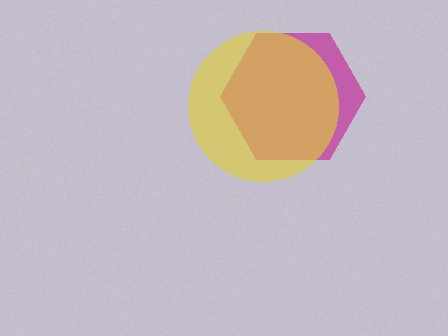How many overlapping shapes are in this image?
There are 2 overlapping shapes in the image.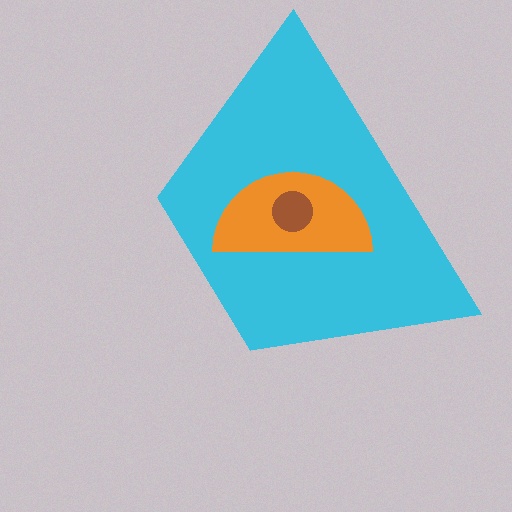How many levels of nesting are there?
3.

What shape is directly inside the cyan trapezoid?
The orange semicircle.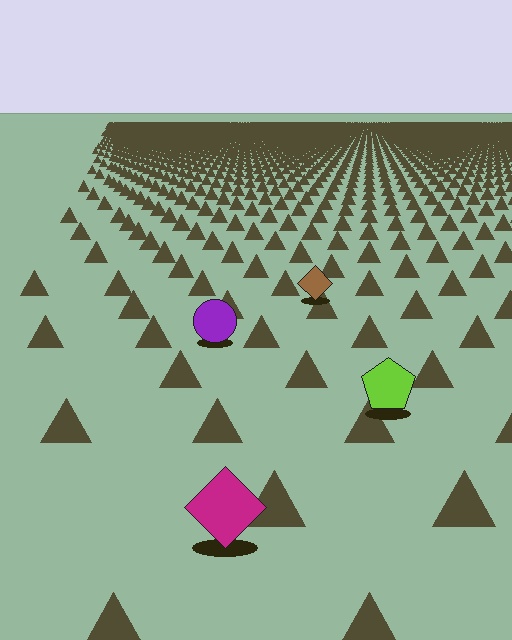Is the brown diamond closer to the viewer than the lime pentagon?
No. The lime pentagon is closer — you can tell from the texture gradient: the ground texture is coarser near it.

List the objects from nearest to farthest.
From nearest to farthest: the magenta diamond, the lime pentagon, the purple circle, the brown diamond.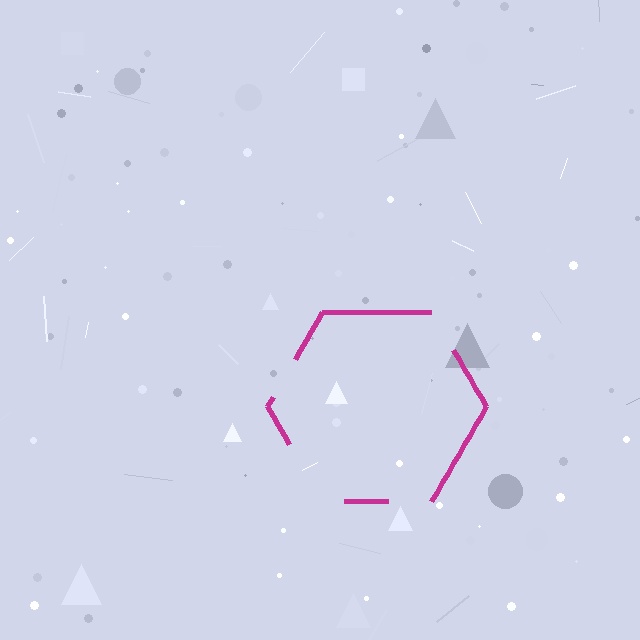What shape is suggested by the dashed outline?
The dashed outline suggests a hexagon.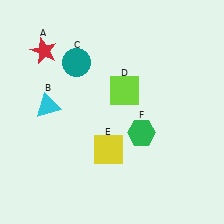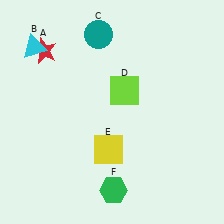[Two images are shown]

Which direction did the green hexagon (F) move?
The green hexagon (F) moved down.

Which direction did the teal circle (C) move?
The teal circle (C) moved up.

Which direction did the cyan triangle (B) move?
The cyan triangle (B) moved up.